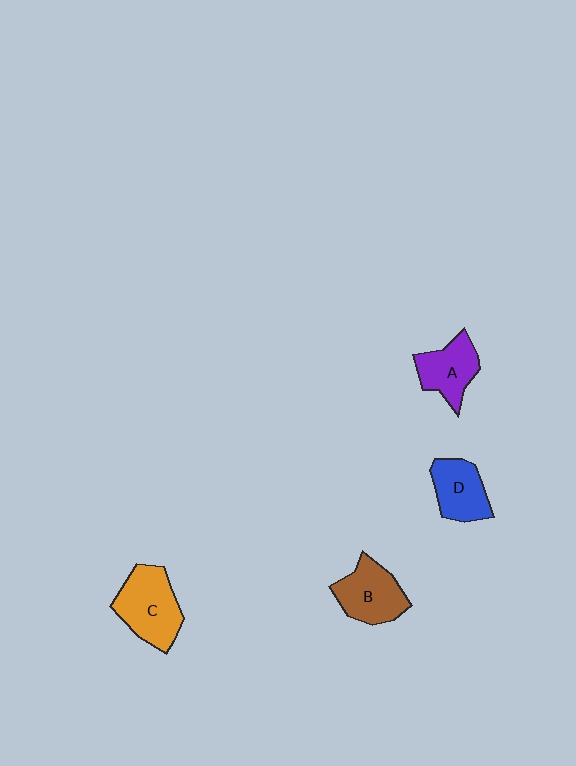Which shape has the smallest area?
Shape D (blue).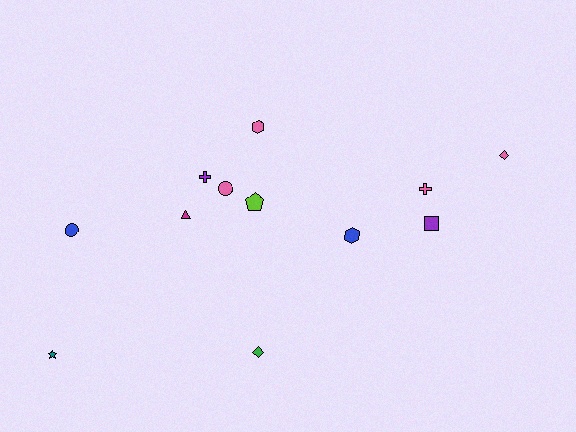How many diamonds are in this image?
There are 2 diamonds.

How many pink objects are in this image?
There are 4 pink objects.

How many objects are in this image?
There are 12 objects.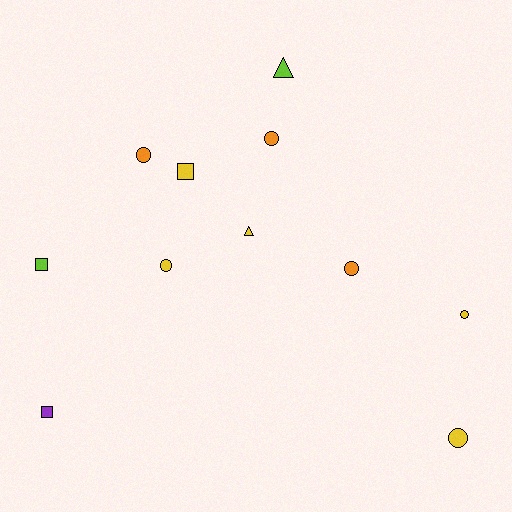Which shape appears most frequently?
Circle, with 6 objects.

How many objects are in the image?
There are 11 objects.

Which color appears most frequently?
Yellow, with 5 objects.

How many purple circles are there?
There are no purple circles.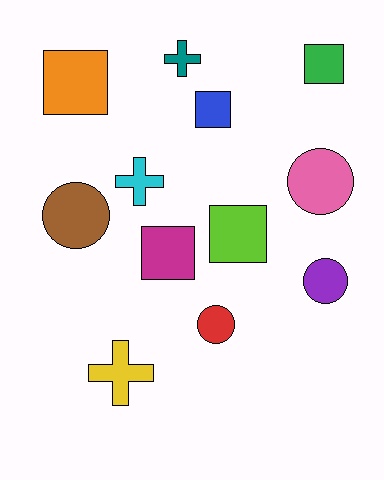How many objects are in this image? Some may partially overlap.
There are 12 objects.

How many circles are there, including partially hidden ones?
There are 4 circles.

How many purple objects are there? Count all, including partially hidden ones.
There is 1 purple object.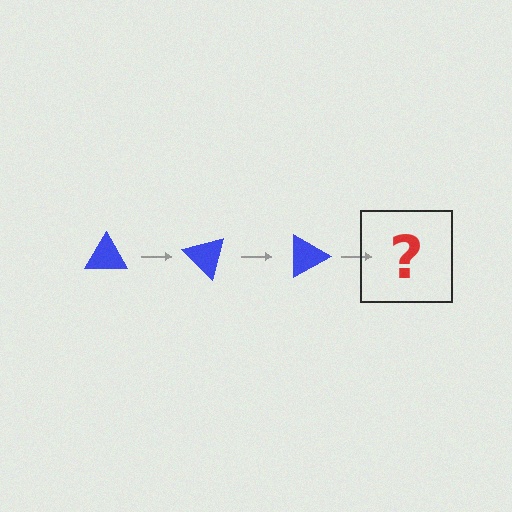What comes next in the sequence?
The next element should be a blue triangle rotated 135 degrees.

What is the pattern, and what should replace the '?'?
The pattern is that the triangle rotates 45 degrees each step. The '?' should be a blue triangle rotated 135 degrees.